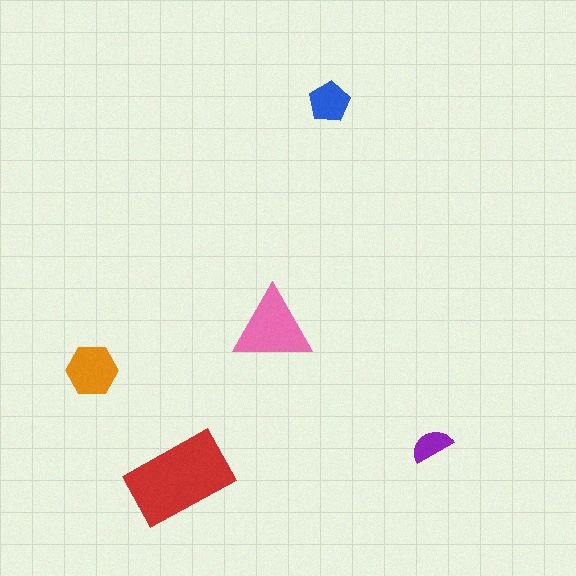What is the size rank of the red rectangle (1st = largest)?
1st.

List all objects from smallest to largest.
The purple semicircle, the blue pentagon, the orange hexagon, the pink triangle, the red rectangle.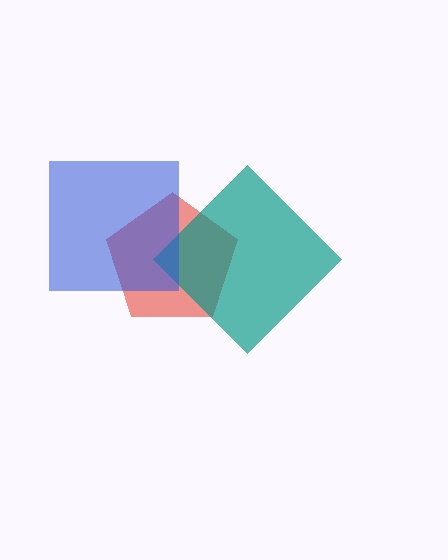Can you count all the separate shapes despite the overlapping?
Yes, there are 3 separate shapes.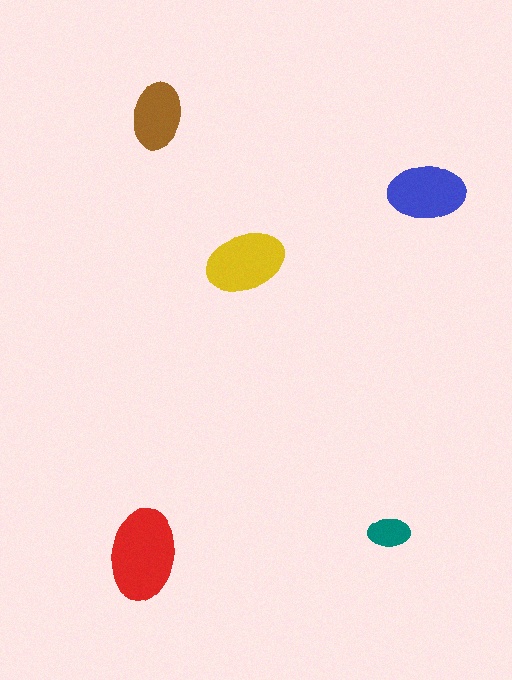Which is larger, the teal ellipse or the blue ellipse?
The blue one.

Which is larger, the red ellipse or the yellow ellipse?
The red one.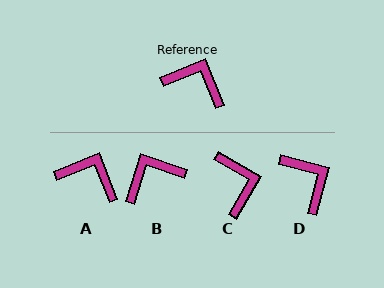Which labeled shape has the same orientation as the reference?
A.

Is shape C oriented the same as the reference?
No, it is off by about 52 degrees.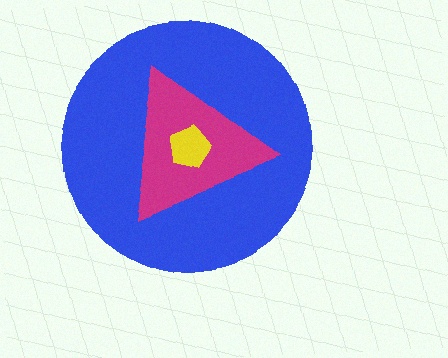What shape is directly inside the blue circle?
The magenta triangle.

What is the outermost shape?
The blue circle.